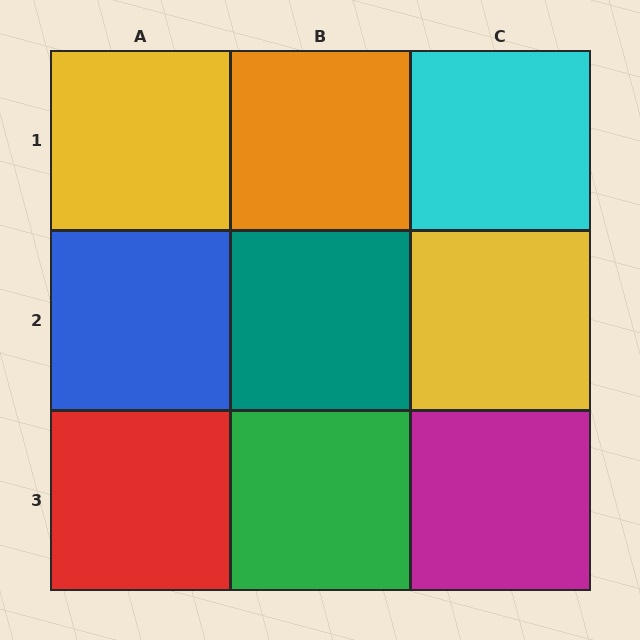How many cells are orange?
1 cell is orange.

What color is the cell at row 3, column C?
Magenta.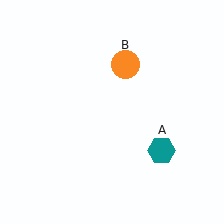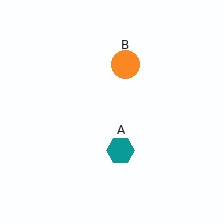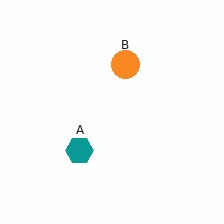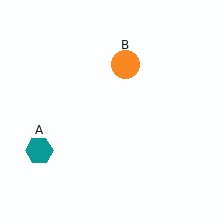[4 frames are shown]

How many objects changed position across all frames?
1 object changed position: teal hexagon (object A).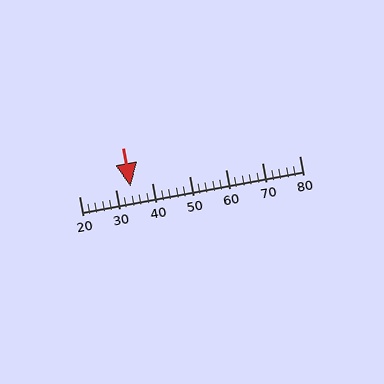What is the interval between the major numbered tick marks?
The major tick marks are spaced 10 units apart.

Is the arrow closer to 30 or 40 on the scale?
The arrow is closer to 30.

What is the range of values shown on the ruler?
The ruler shows values from 20 to 80.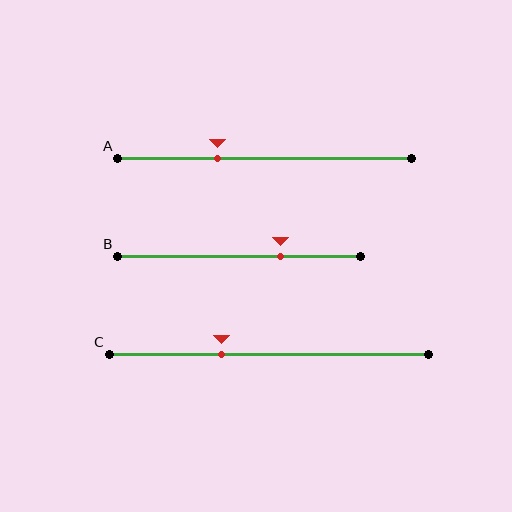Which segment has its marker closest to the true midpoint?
Segment C has its marker closest to the true midpoint.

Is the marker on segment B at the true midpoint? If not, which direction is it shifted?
No, the marker on segment B is shifted to the right by about 17% of the segment length.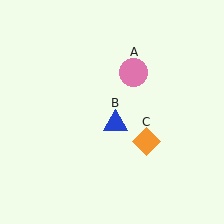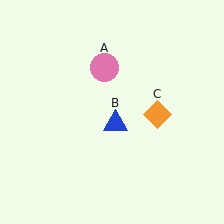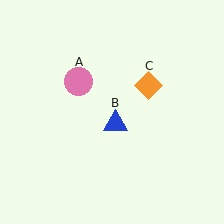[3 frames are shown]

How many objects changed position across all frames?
2 objects changed position: pink circle (object A), orange diamond (object C).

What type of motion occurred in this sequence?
The pink circle (object A), orange diamond (object C) rotated counterclockwise around the center of the scene.